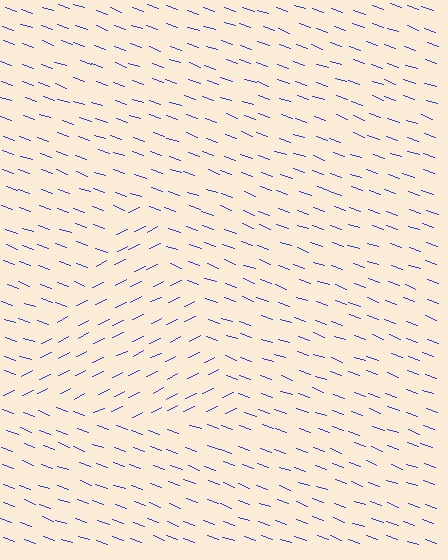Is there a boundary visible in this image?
Yes, there is a texture boundary formed by a change in line orientation.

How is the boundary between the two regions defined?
The boundary is defined purely by a change in line orientation (approximately 45 degrees difference). All lines are the same color and thickness.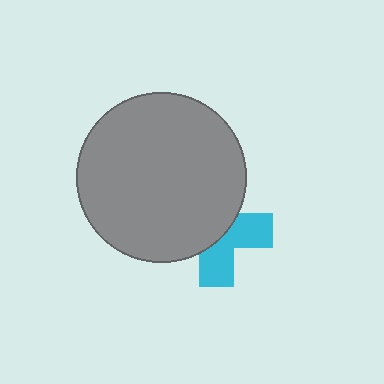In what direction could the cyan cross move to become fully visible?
The cyan cross could move toward the lower-right. That would shift it out from behind the gray circle entirely.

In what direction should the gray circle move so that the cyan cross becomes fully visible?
The gray circle should move toward the upper-left. That is the shortest direction to clear the overlap and leave the cyan cross fully visible.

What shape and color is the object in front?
The object in front is a gray circle.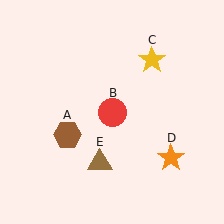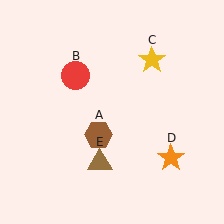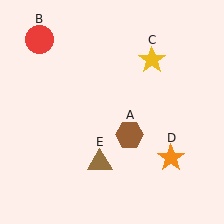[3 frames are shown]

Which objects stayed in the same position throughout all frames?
Yellow star (object C) and orange star (object D) and brown triangle (object E) remained stationary.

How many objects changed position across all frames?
2 objects changed position: brown hexagon (object A), red circle (object B).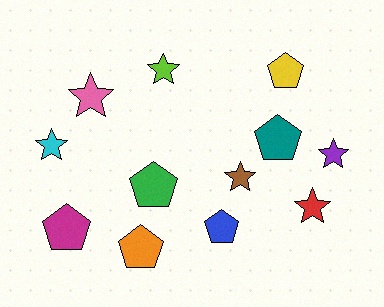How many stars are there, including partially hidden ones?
There are 6 stars.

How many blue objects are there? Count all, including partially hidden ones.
There is 1 blue object.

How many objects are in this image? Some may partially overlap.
There are 12 objects.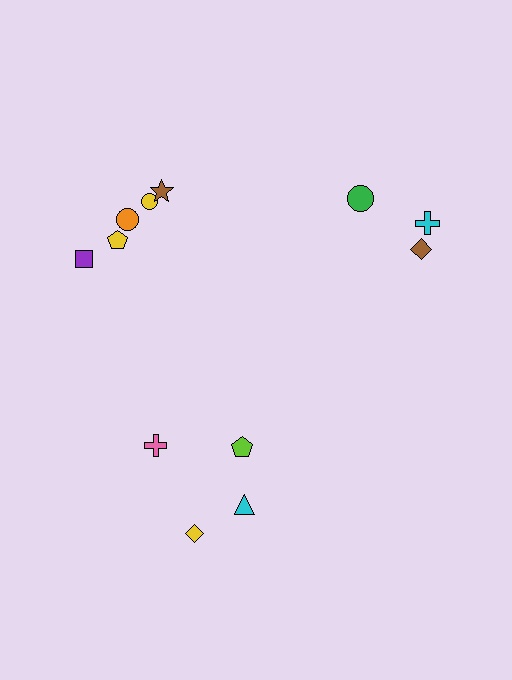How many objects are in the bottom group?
There are 4 objects.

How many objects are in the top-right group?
There are 3 objects.